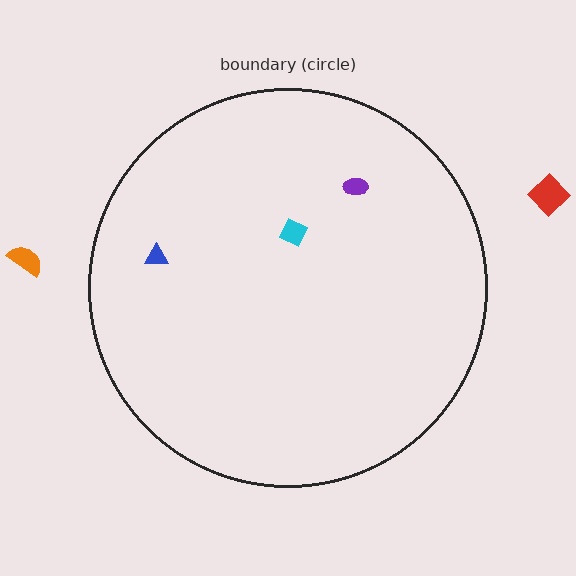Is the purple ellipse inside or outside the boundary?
Inside.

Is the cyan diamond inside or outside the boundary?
Inside.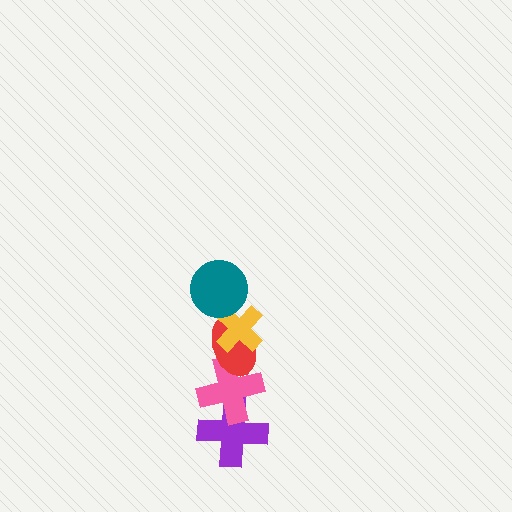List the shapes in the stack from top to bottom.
From top to bottom: the teal circle, the yellow cross, the red ellipse, the pink cross, the purple cross.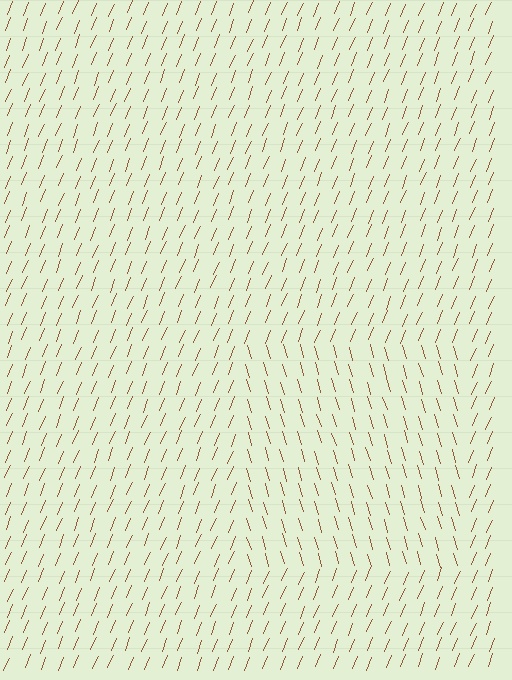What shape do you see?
I see a rectangle.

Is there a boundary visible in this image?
Yes, there is a texture boundary formed by a change in line orientation.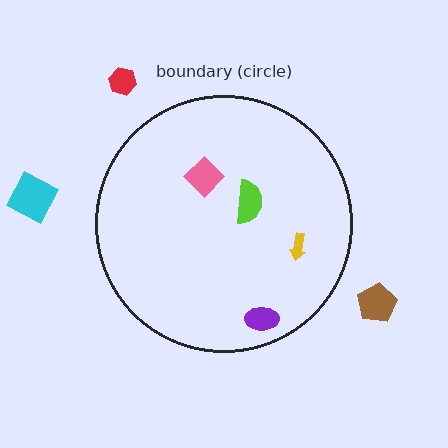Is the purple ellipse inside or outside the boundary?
Inside.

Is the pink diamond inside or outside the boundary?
Inside.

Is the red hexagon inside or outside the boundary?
Outside.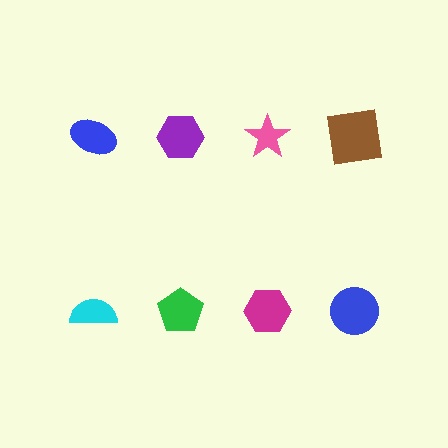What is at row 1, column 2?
A purple hexagon.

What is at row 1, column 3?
A pink star.